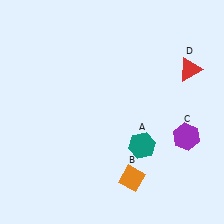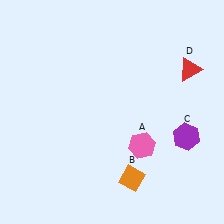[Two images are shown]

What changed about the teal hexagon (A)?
In Image 1, A is teal. In Image 2, it changed to pink.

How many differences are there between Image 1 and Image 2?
There is 1 difference between the two images.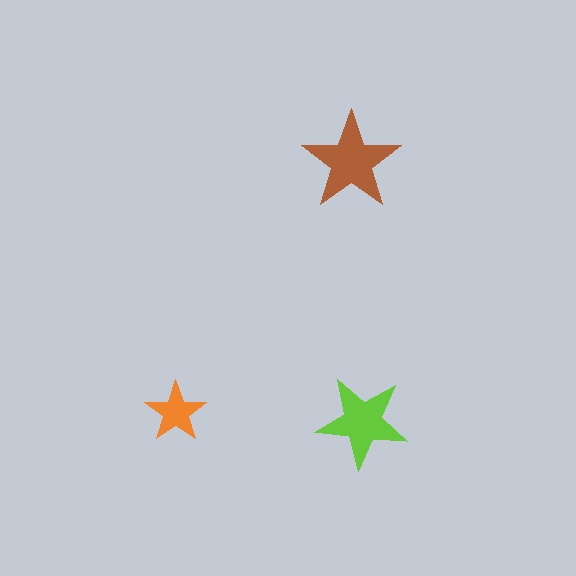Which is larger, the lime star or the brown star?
The brown one.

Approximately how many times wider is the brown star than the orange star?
About 1.5 times wider.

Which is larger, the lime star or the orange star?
The lime one.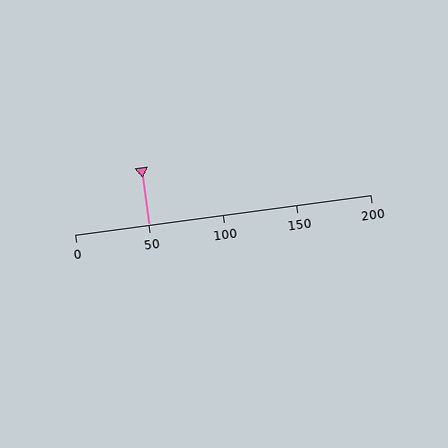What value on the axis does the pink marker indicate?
The marker indicates approximately 50.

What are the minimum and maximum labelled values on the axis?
The axis runs from 0 to 200.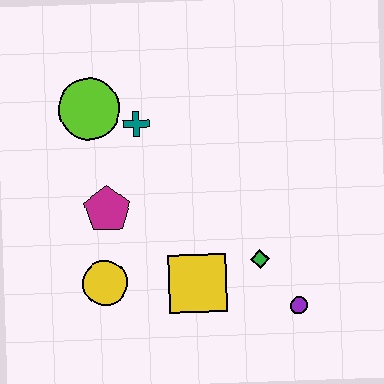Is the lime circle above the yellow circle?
Yes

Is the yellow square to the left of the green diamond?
Yes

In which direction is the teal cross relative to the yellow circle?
The teal cross is above the yellow circle.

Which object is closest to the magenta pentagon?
The yellow circle is closest to the magenta pentagon.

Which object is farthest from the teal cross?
The purple circle is farthest from the teal cross.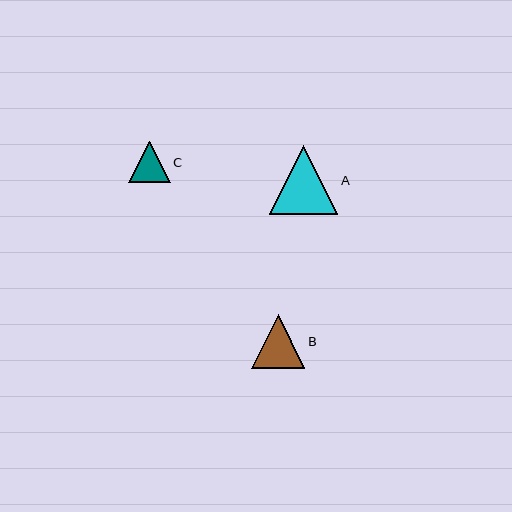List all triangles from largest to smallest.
From largest to smallest: A, B, C.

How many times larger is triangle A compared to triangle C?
Triangle A is approximately 1.6 times the size of triangle C.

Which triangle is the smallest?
Triangle C is the smallest with a size of approximately 42 pixels.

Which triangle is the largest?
Triangle A is the largest with a size of approximately 69 pixels.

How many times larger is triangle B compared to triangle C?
Triangle B is approximately 1.3 times the size of triangle C.